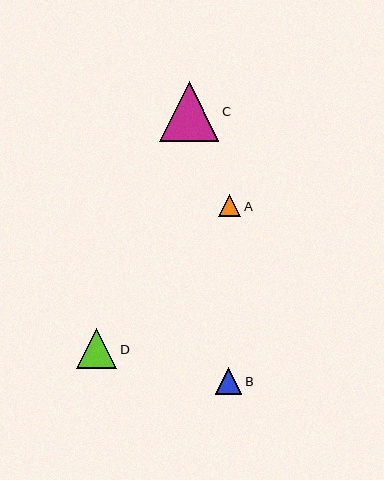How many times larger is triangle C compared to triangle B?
Triangle C is approximately 2.3 times the size of triangle B.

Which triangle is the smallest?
Triangle A is the smallest with a size of approximately 22 pixels.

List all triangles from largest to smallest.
From largest to smallest: C, D, B, A.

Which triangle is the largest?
Triangle C is the largest with a size of approximately 60 pixels.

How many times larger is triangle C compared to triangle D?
Triangle C is approximately 1.5 times the size of triangle D.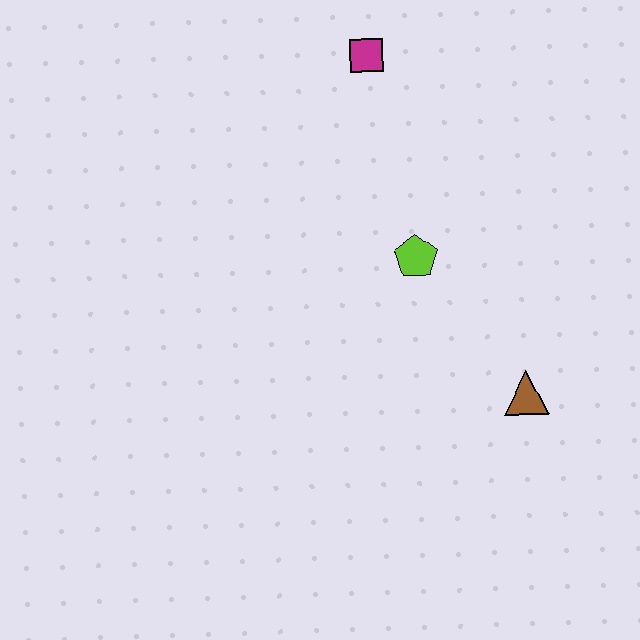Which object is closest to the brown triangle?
The lime pentagon is closest to the brown triangle.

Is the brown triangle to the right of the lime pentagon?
Yes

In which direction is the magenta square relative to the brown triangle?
The magenta square is above the brown triangle.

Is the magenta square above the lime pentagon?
Yes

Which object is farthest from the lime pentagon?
The magenta square is farthest from the lime pentagon.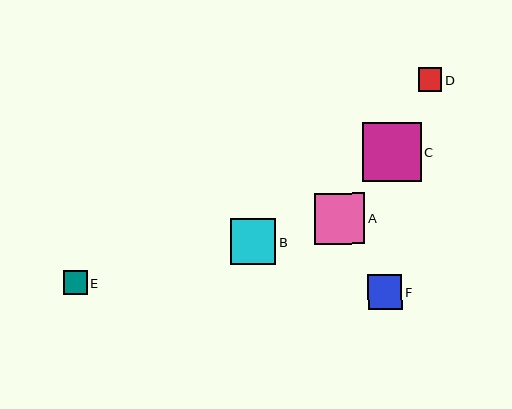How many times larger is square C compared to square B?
Square C is approximately 1.3 times the size of square B.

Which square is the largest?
Square C is the largest with a size of approximately 59 pixels.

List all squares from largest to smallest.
From largest to smallest: C, A, B, F, D, E.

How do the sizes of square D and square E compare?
Square D and square E are approximately the same size.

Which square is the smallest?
Square E is the smallest with a size of approximately 24 pixels.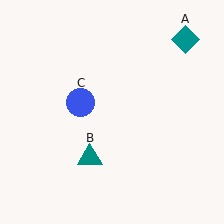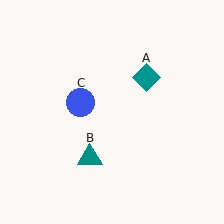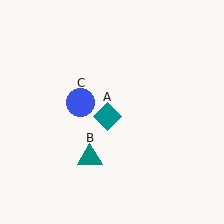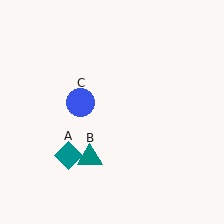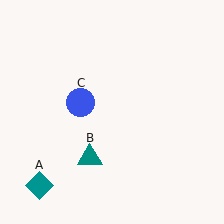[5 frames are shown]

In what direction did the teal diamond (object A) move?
The teal diamond (object A) moved down and to the left.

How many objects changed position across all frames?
1 object changed position: teal diamond (object A).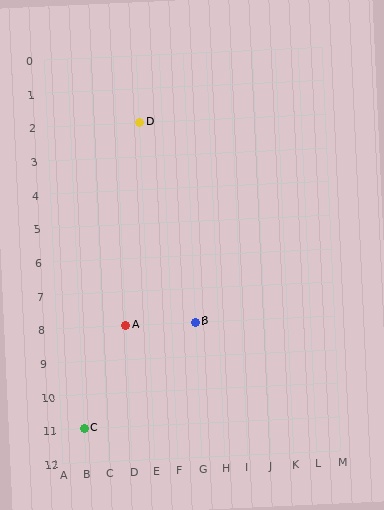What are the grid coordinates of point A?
Point A is at grid coordinates (D, 8).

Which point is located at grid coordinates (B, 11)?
Point C is at (B, 11).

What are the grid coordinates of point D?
Point D is at grid coordinates (E, 2).